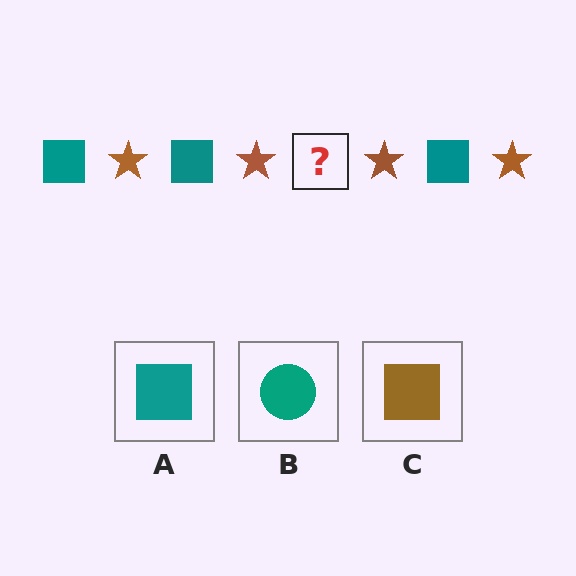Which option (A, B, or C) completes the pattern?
A.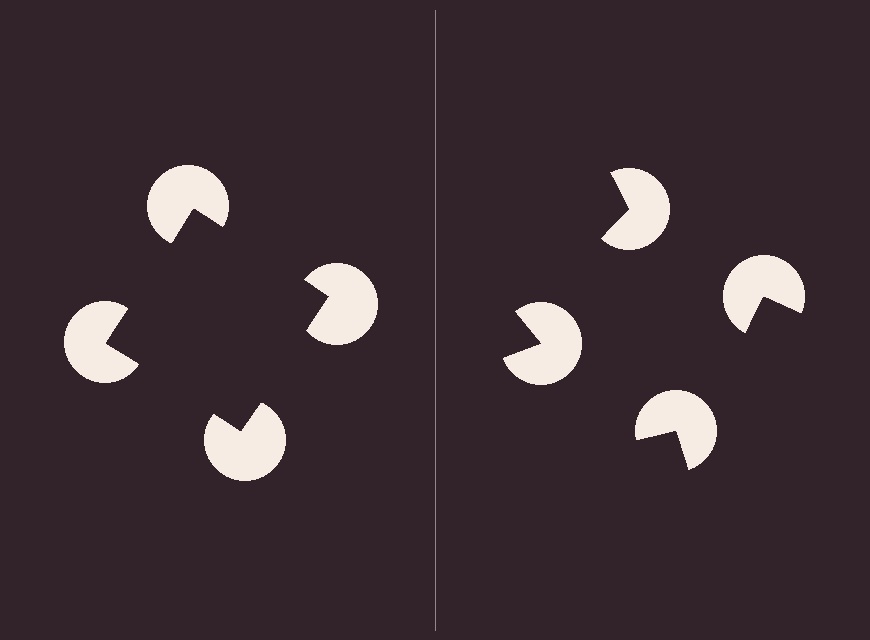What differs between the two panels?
The pac-man discs are positioned identically on both sides; only the wedge orientations differ. On the left they align to a square; on the right they are misaligned.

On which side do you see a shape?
An illusory square appears on the left side. On the right side the wedge cuts are rotated, so no coherent shape forms.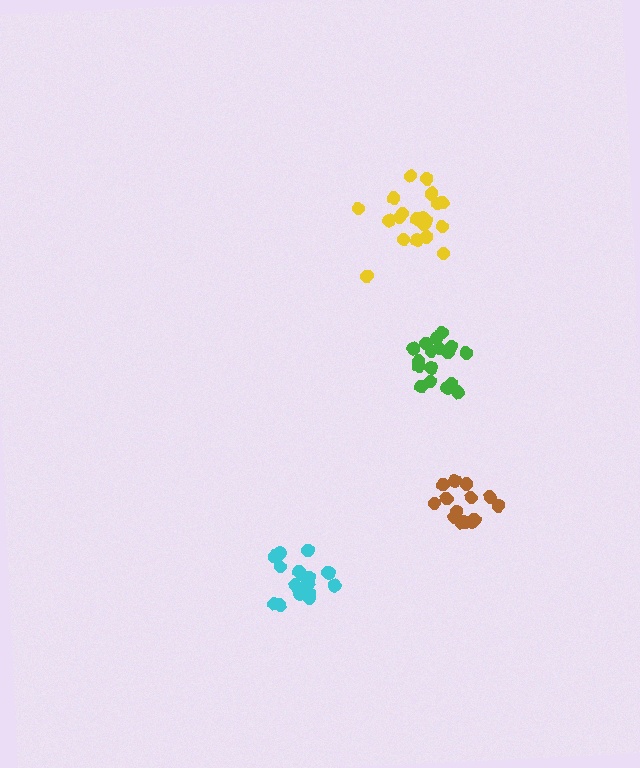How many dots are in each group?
Group 1: 20 dots, Group 2: 17 dots, Group 3: 20 dots, Group 4: 15 dots (72 total).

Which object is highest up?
The yellow cluster is topmost.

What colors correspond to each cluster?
The clusters are colored: cyan, green, yellow, brown.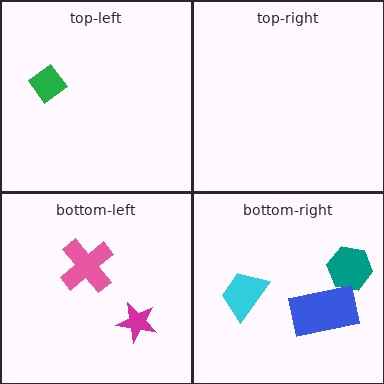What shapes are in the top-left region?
The green diamond.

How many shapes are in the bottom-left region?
2.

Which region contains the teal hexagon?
The bottom-right region.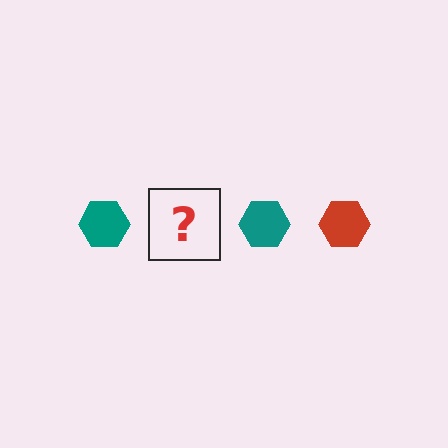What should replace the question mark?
The question mark should be replaced with a red hexagon.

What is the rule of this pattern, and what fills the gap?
The rule is that the pattern cycles through teal, red hexagons. The gap should be filled with a red hexagon.